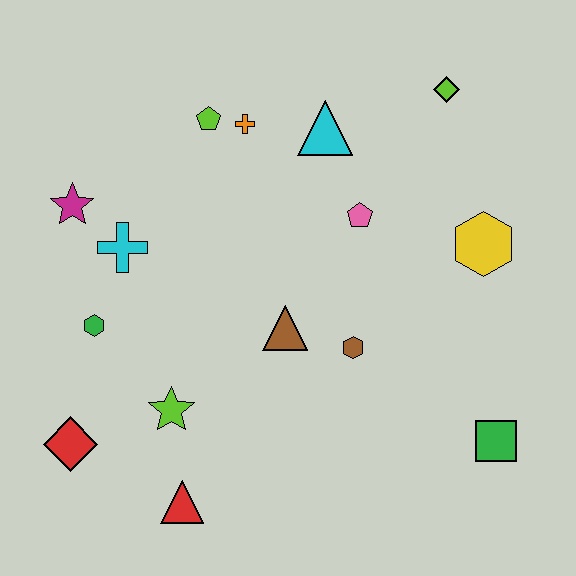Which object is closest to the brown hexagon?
The brown triangle is closest to the brown hexagon.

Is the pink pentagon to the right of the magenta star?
Yes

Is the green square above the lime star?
No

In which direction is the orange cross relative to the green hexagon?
The orange cross is above the green hexagon.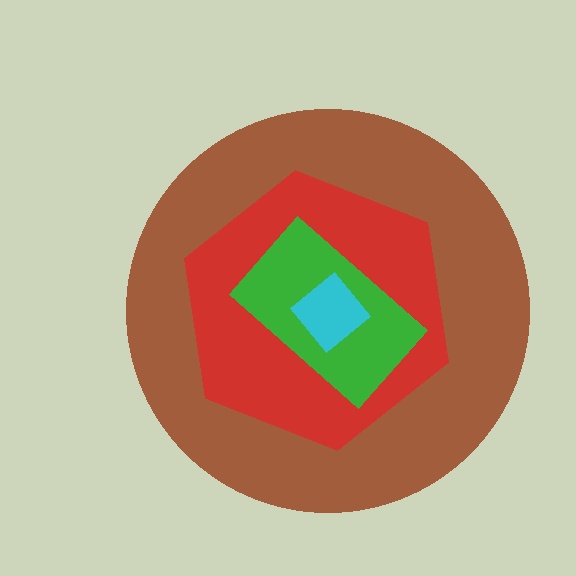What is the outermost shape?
The brown circle.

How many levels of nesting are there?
4.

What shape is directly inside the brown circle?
The red hexagon.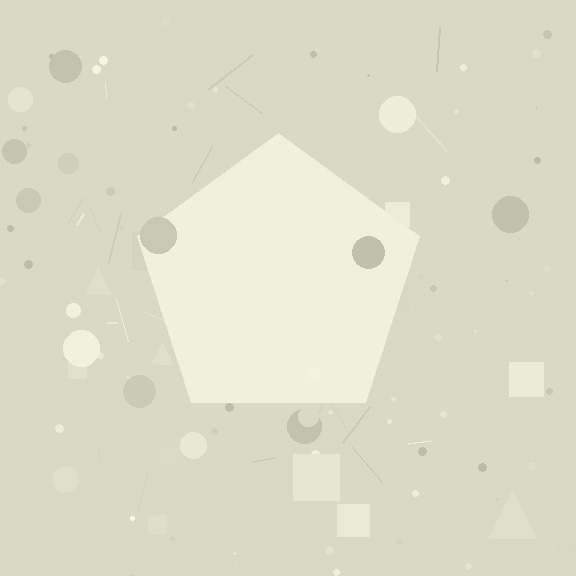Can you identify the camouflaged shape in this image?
The camouflaged shape is a pentagon.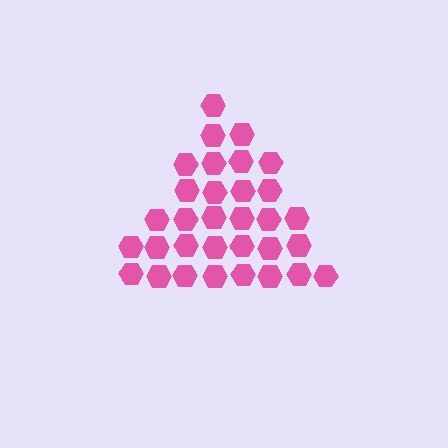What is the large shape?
The large shape is a triangle.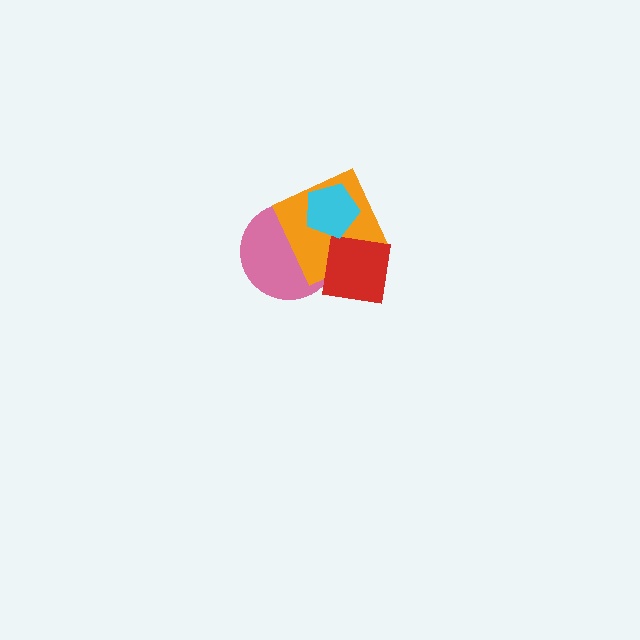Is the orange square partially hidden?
Yes, it is partially covered by another shape.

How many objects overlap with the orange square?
3 objects overlap with the orange square.